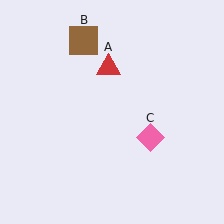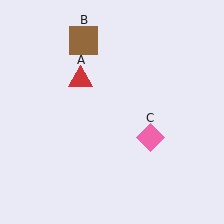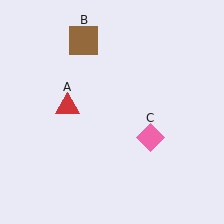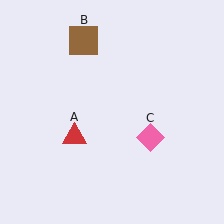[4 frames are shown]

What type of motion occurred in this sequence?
The red triangle (object A) rotated counterclockwise around the center of the scene.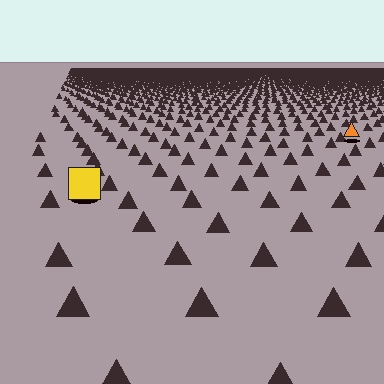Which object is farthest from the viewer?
The orange triangle is farthest from the viewer. It appears smaller and the ground texture around it is denser.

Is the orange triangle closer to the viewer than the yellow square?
No. The yellow square is closer — you can tell from the texture gradient: the ground texture is coarser near it.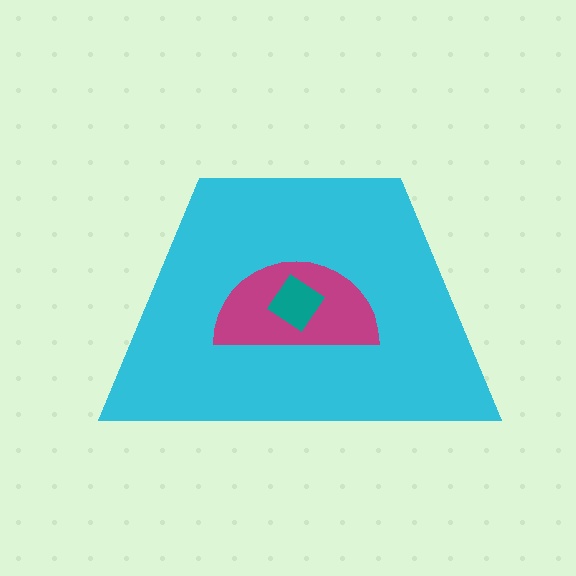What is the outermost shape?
The cyan trapezoid.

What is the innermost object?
The teal diamond.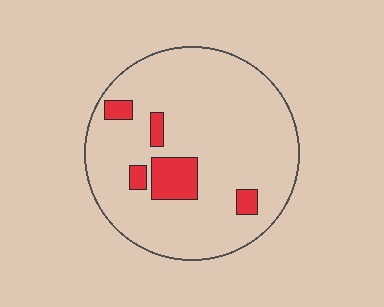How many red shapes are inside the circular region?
5.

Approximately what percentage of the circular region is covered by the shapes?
Approximately 10%.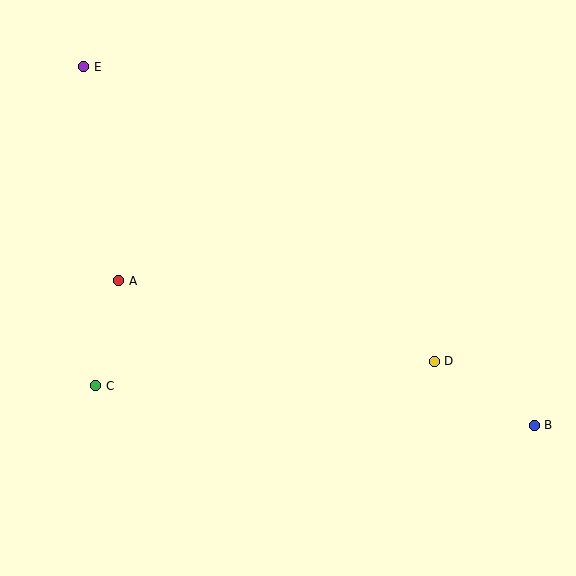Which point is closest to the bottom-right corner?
Point B is closest to the bottom-right corner.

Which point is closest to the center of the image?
Point D at (434, 361) is closest to the center.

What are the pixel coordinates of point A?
Point A is at (119, 281).